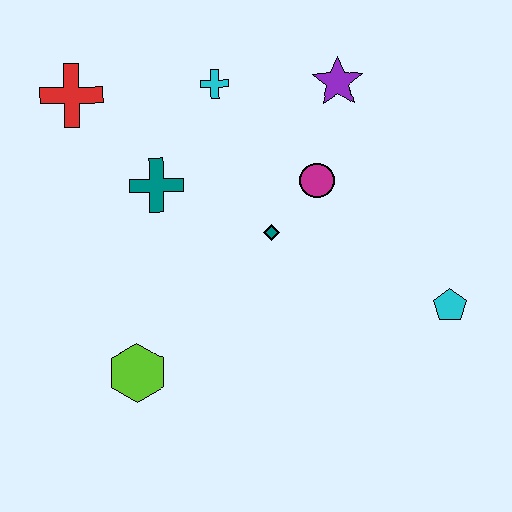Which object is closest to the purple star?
The magenta circle is closest to the purple star.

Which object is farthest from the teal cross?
The cyan pentagon is farthest from the teal cross.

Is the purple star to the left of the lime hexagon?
No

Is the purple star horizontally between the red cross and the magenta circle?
No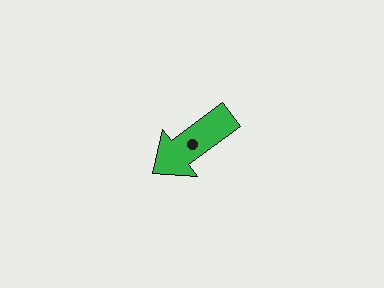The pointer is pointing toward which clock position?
Roughly 8 o'clock.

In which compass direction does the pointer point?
Southwest.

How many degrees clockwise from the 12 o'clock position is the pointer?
Approximately 233 degrees.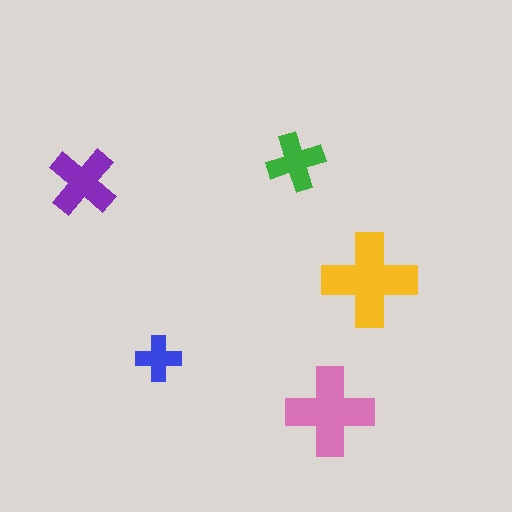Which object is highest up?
The green cross is topmost.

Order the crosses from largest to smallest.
the yellow one, the pink one, the purple one, the green one, the blue one.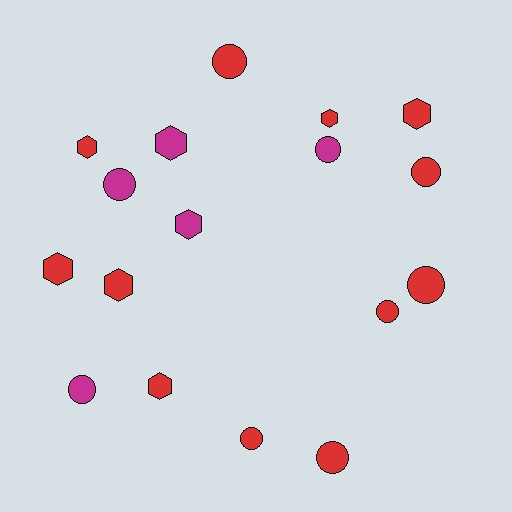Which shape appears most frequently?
Circle, with 9 objects.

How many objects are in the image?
There are 17 objects.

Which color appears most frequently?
Red, with 12 objects.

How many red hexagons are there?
There are 6 red hexagons.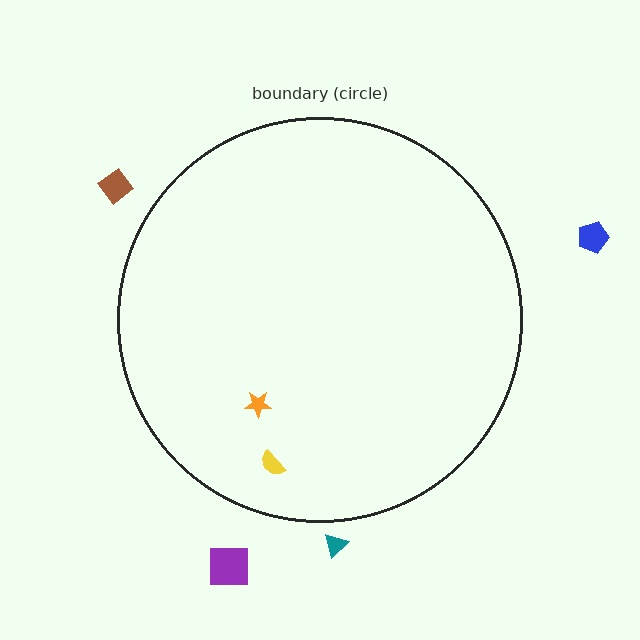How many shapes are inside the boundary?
2 inside, 4 outside.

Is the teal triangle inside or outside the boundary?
Outside.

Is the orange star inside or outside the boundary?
Inside.